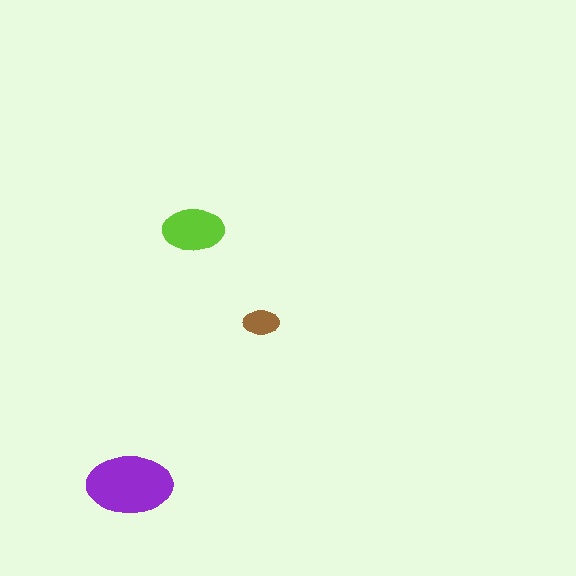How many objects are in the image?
There are 3 objects in the image.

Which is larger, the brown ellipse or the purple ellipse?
The purple one.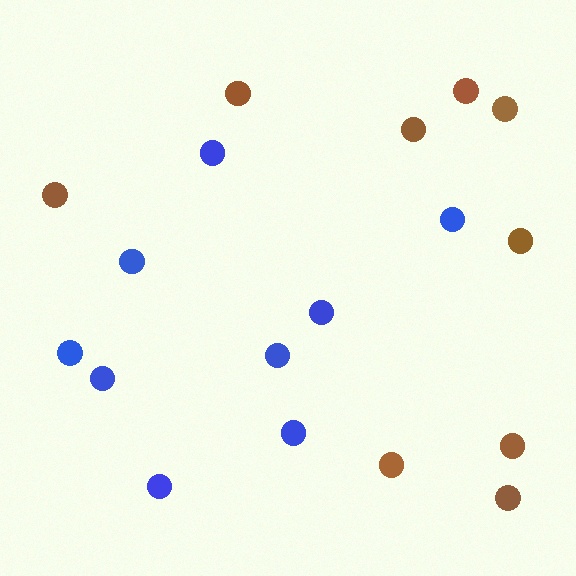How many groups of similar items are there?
There are 2 groups: one group of brown circles (9) and one group of blue circles (9).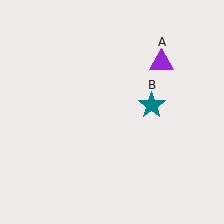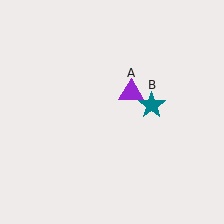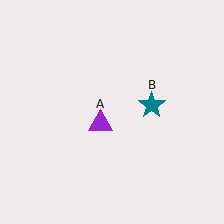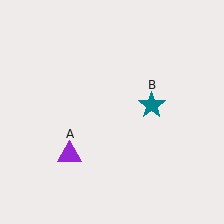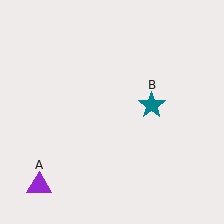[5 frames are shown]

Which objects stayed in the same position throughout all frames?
Teal star (object B) remained stationary.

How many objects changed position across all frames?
1 object changed position: purple triangle (object A).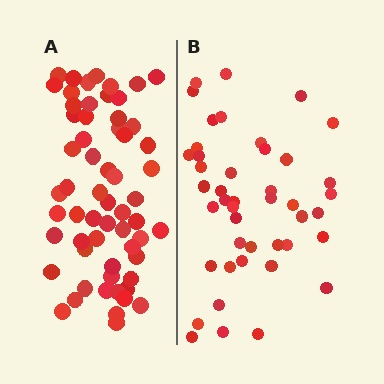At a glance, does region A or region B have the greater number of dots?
Region A (the left region) has more dots.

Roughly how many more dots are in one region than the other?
Region A has approximately 15 more dots than region B.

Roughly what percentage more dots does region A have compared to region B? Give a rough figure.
About 35% more.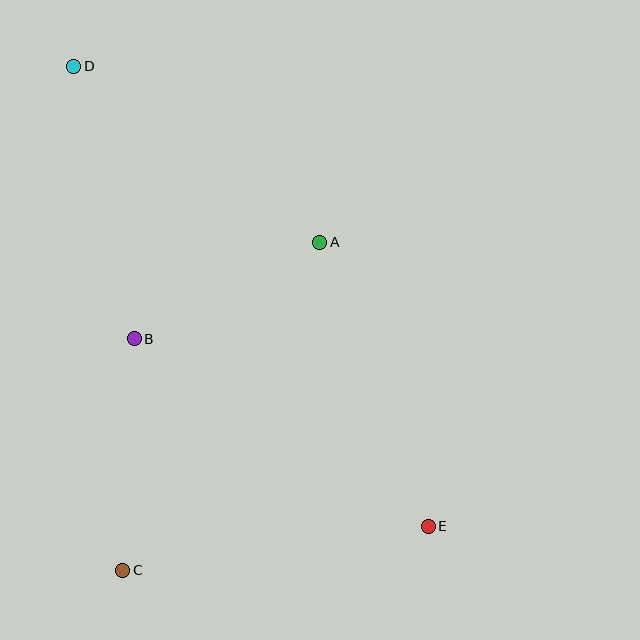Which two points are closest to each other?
Points A and B are closest to each other.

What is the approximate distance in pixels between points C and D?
The distance between C and D is approximately 506 pixels.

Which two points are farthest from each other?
Points D and E are farthest from each other.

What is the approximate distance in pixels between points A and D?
The distance between A and D is approximately 302 pixels.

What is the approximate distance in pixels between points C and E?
The distance between C and E is approximately 309 pixels.